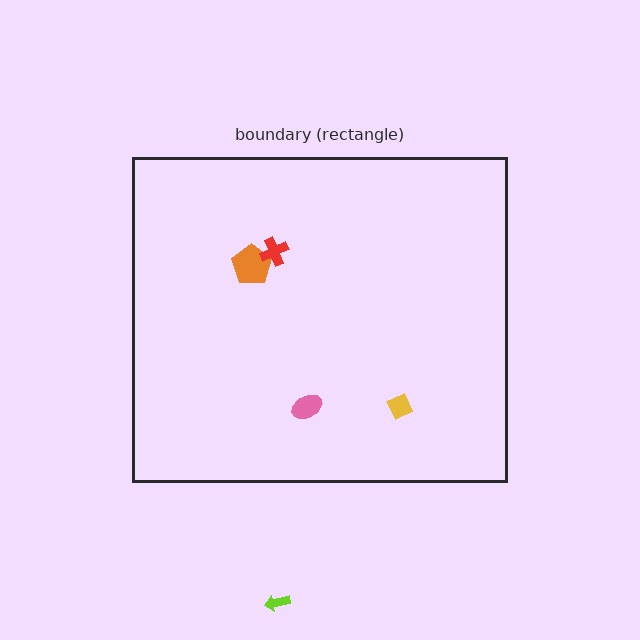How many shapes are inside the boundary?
4 inside, 1 outside.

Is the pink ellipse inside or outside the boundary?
Inside.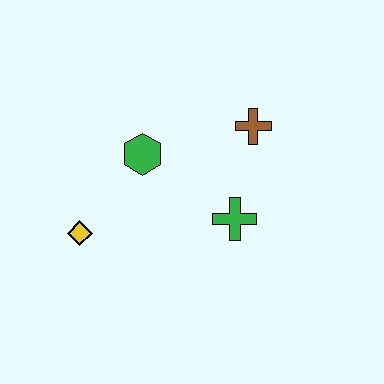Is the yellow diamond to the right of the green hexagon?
No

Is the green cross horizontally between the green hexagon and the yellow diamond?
No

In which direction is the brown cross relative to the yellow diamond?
The brown cross is to the right of the yellow diamond.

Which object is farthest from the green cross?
The yellow diamond is farthest from the green cross.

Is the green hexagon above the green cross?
Yes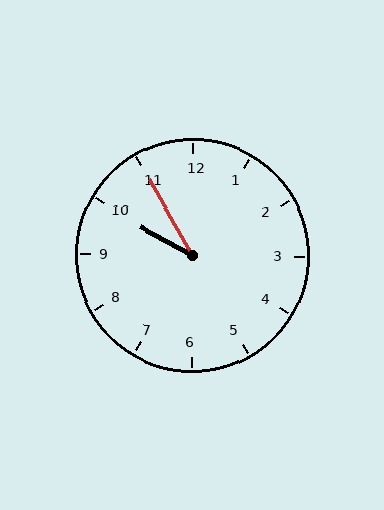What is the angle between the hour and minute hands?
Approximately 32 degrees.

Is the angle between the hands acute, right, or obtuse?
It is acute.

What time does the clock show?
9:55.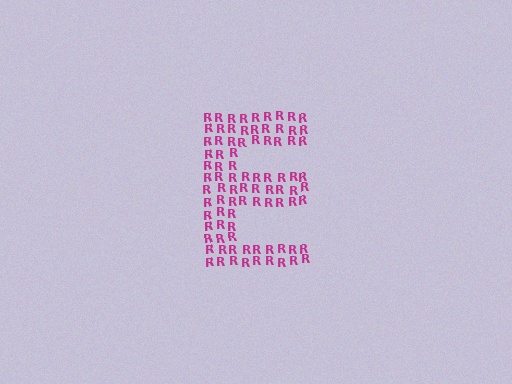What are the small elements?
The small elements are letter R's.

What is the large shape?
The large shape is the letter E.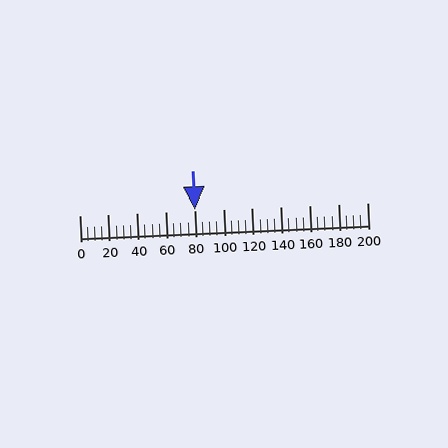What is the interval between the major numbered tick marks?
The major tick marks are spaced 20 units apart.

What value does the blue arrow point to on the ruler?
The blue arrow points to approximately 80.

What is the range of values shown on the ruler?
The ruler shows values from 0 to 200.